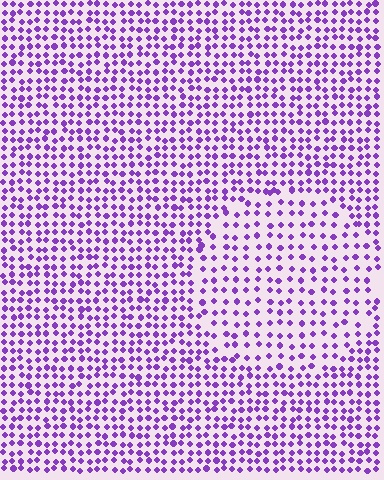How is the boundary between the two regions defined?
The boundary is defined by a change in element density (approximately 1.7x ratio). All elements are the same color, size, and shape.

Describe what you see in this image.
The image contains small purple elements arranged at two different densities. A circle-shaped region is visible where the elements are less densely packed than the surrounding area.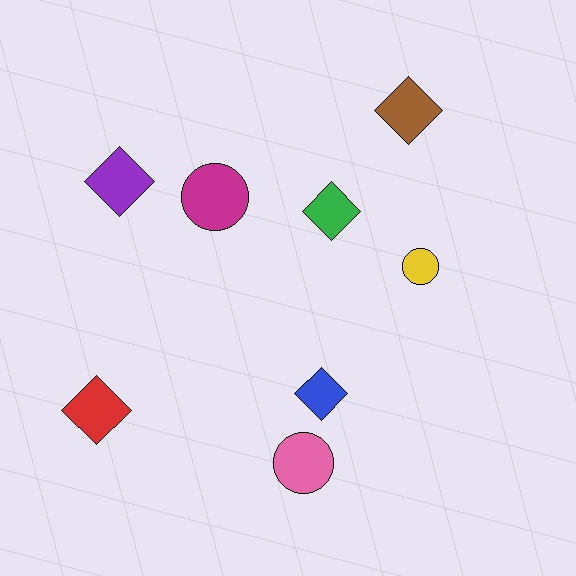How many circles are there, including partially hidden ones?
There are 3 circles.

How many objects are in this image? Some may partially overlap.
There are 8 objects.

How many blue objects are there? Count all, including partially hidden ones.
There is 1 blue object.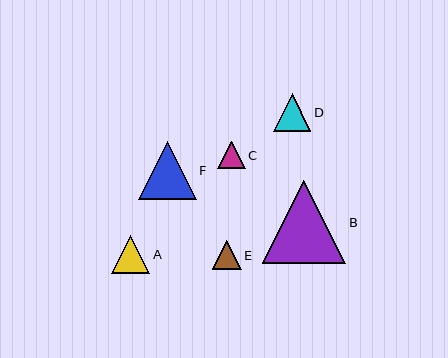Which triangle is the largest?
Triangle B is the largest with a size of approximately 84 pixels.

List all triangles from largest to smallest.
From largest to smallest: B, F, A, D, E, C.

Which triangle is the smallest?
Triangle C is the smallest with a size of approximately 28 pixels.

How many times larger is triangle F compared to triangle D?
Triangle F is approximately 1.5 times the size of triangle D.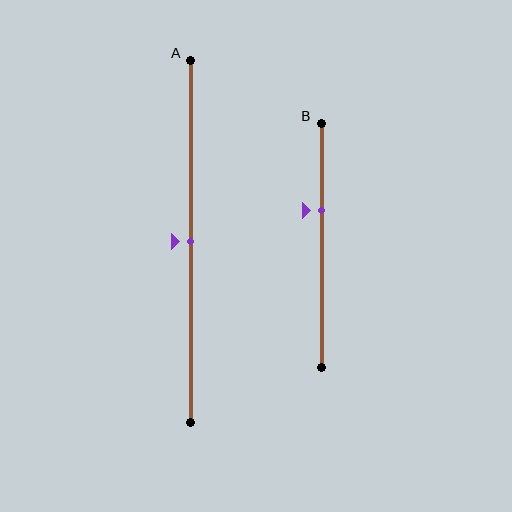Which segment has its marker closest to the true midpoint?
Segment A has its marker closest to the true midpoint.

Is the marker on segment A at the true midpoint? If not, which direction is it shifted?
Yes, the marker on segment A is at the true midpoint.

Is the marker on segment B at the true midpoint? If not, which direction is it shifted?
No, the marker on segment B is shifted upward by about 14% of the segment length.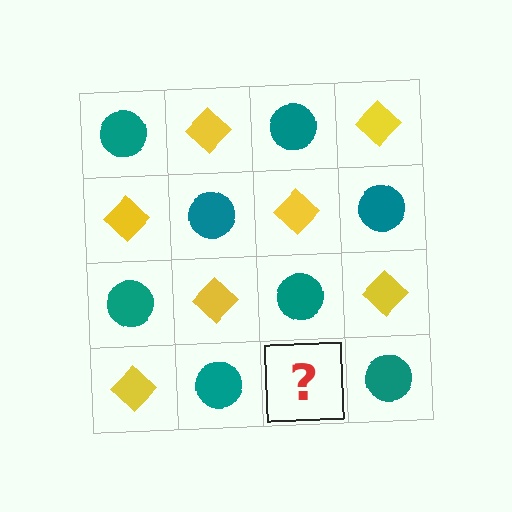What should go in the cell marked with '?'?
The missing cell should contain a yellow diamond.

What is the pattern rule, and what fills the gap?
The rule is that it alternates teal circle and yellow diamond in a checkerboard pattern. The gap should be filled with a yellow diamond.